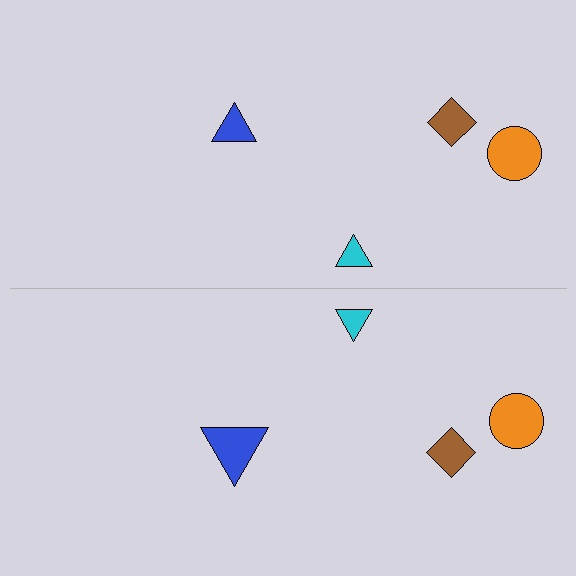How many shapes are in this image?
There are 8 shapes in this image.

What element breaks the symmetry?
The blue triangle on the bottom side has a different size than its mirror counterpart.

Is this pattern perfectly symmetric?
No, the pattern is not perfectly symmetric. The blue triangle on the bottom side has a different size than its mirror counterpart.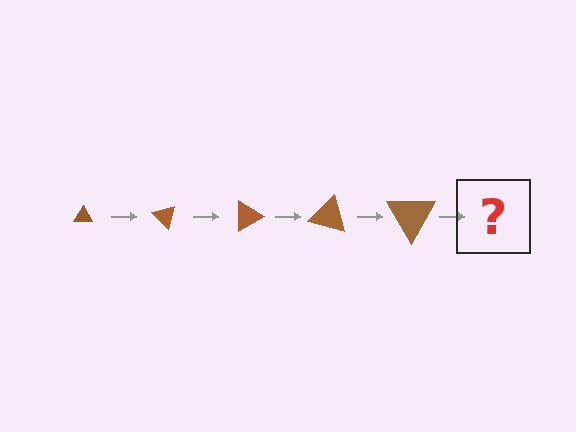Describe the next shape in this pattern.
It should be a triangle, larger than the previous one and rotated 225 degrees from the start.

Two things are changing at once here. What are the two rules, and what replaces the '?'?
The two rules are that the triangle grows larger each step and it rotates 45 degrees each step. The '?' should be a triangle, larger than the previous one and rotated 225 degrees from the start.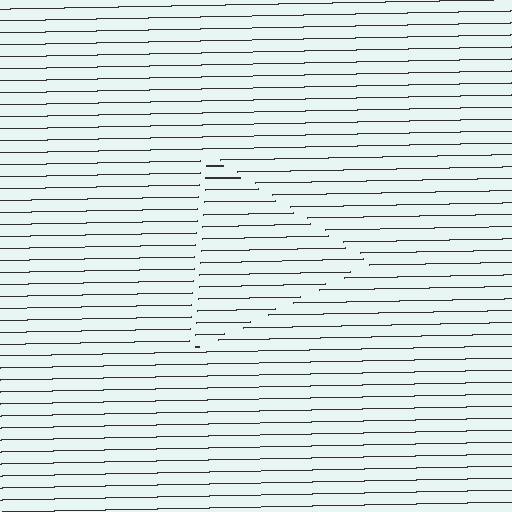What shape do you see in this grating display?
An illusory triangle. The interior of the shape contains the same grating, shifted by half a period — the contour is defined by the phase discontinuity where line-ends from the inner and outer gratings abut.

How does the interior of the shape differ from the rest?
The interior of the shape contains the same grating, shifted by half a period — the contour is defined by the phase discontinuity where line-ends from the inner and outer gratings abut.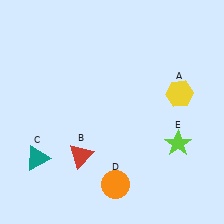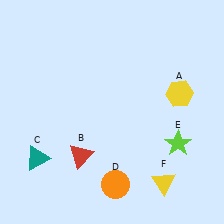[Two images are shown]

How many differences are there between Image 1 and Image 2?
There is 1 difference between the two images.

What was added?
A yellow triangle (F) was added in Image 2.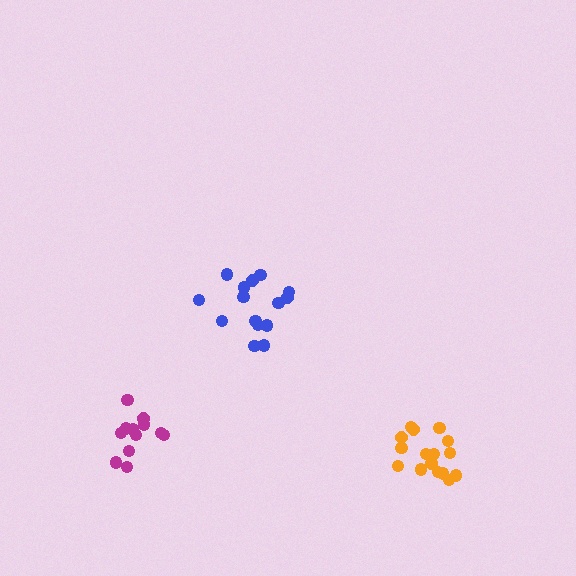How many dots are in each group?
Group 1: 17 dots, Group 2: 12 dots, Group 3: 15 dots (44 total).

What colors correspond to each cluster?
The clusters are colored: orange, magenta, blue.